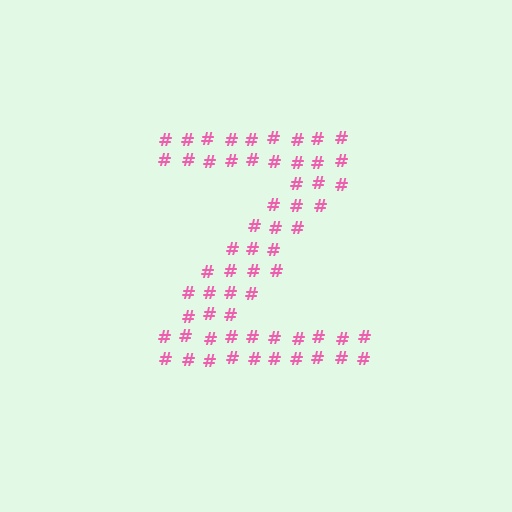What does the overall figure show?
The overall figure shows the letter Z.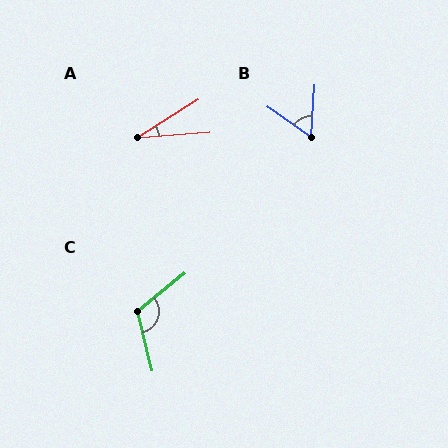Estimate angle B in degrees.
Approximately 60 degrees.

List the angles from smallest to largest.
A (28°), B (60°), C (116°).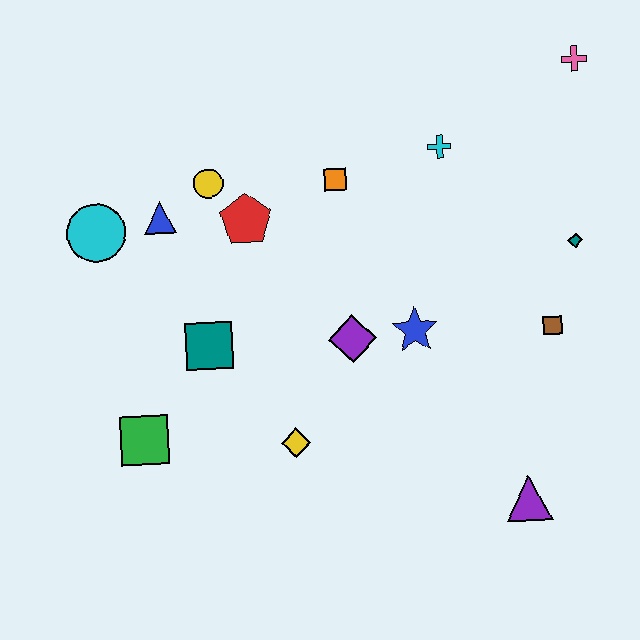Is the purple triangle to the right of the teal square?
Yes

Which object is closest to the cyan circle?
The blue triangle is closest to the cyan circle.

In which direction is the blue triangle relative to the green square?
The blue triangle is above the green square.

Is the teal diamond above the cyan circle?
No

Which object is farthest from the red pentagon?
The purple triangle is farthest from the red pentagon.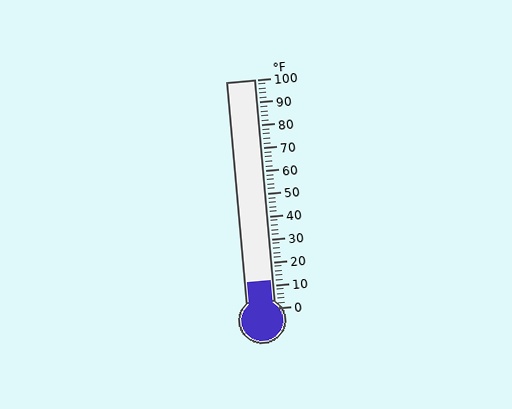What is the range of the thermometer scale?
The thermometer scale ranges from 0°F to 100°F.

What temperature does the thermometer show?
The thermometer shows approximately 12°F.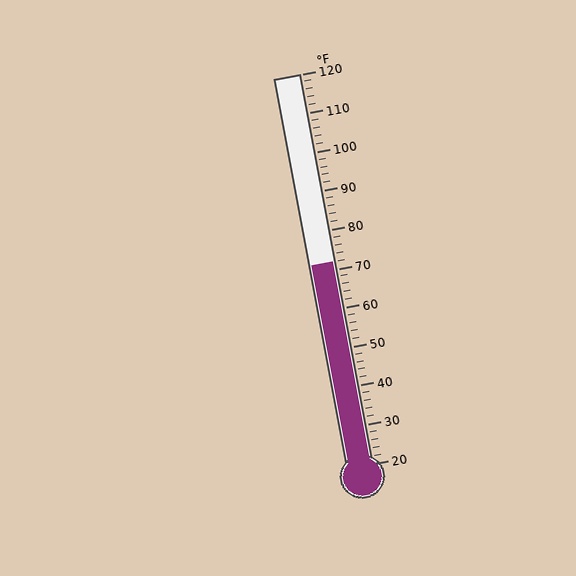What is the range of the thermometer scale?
The thermometer scale ranges from 20°F to 120°F.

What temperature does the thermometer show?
The thermometer shows approximately 72°F.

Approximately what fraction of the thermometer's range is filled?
The thermometer is filled to approximately 50% of its range.